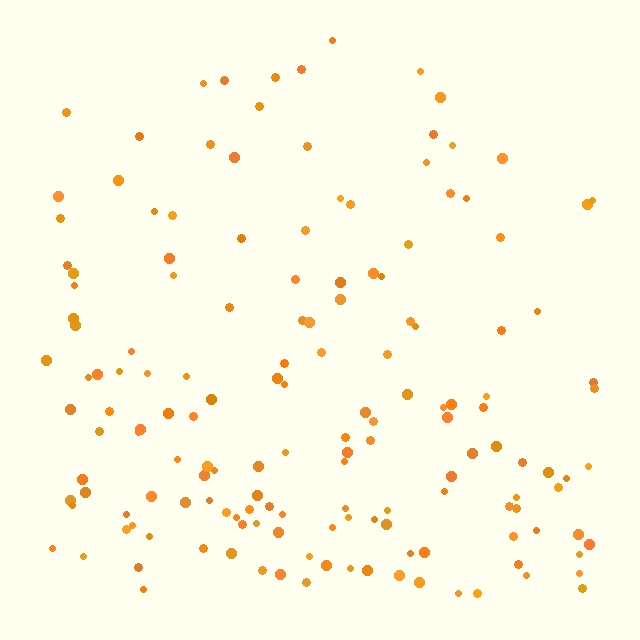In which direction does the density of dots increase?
From top to bottom, with the bottom side densest.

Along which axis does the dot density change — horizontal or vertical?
Vertical.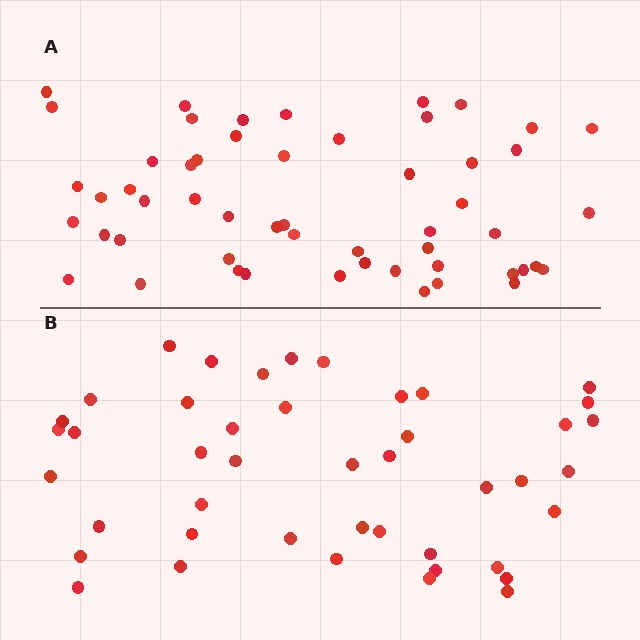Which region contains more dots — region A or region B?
Region A (the top region) has more dots.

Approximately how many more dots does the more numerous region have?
Region A has roughly 10 or so more dots than region B.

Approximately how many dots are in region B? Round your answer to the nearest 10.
About 40 dots. (The exact count is 44, which rounds to 40.)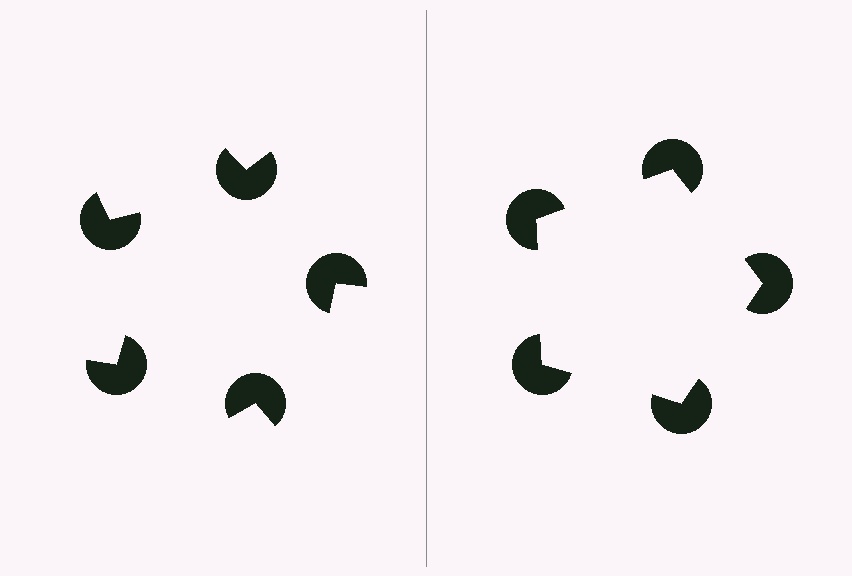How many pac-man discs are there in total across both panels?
10 — 5 on each side.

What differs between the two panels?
The pac-man discs are positioned identically on both sides; only the wedge orientations differ. On the right they align to a pentagon; on the left they are misaligned.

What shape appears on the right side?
An illusory pentagon.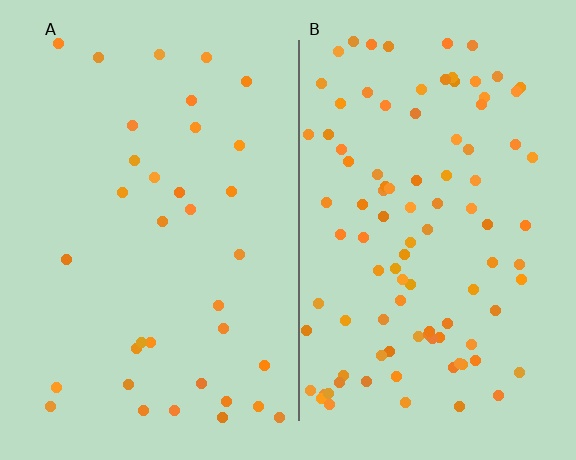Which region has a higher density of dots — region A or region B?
B (the right).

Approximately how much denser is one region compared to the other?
Approximately 2.9× — region B over region A.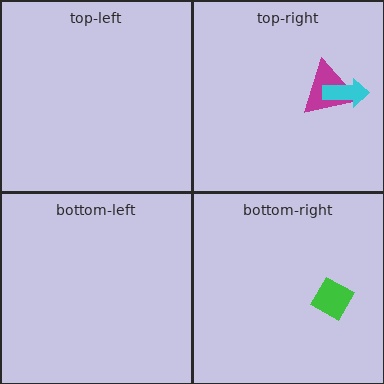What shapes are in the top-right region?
The magenta triangle, the cyan arrow.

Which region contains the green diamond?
The bottom-right region.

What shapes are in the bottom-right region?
The green diamond.